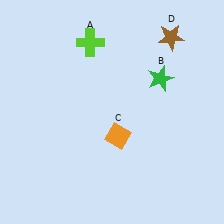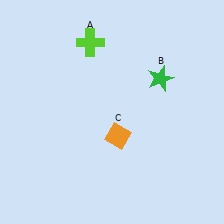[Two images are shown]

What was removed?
The brown star (D) was removed in Image 2.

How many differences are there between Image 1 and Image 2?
There is 1 difference between the two images.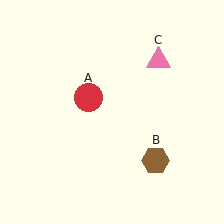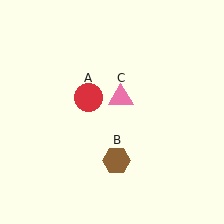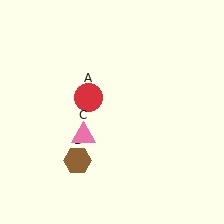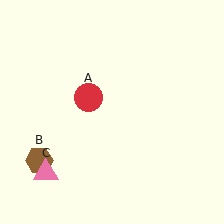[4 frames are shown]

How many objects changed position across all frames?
2 objects changed position: brown hexagon (object B), pink triangle (object C).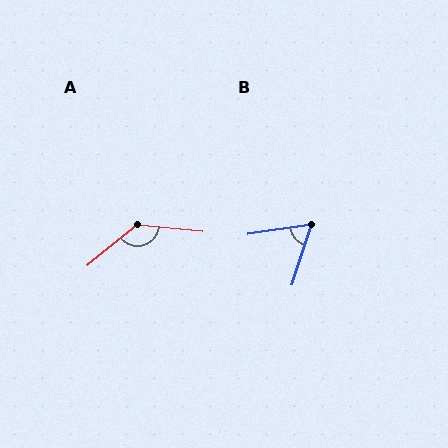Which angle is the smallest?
B, at approximately 63 degrees.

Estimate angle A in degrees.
Approximately 135 degrees.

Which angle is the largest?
A, at approximately 135 degrees.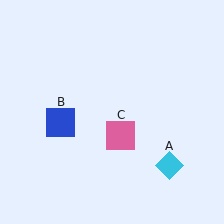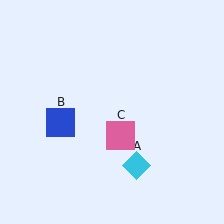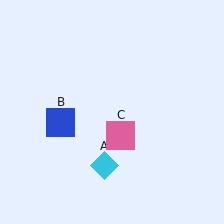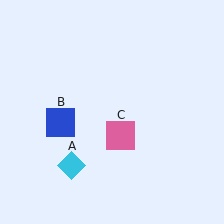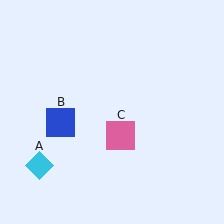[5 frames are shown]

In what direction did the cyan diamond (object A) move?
The cyan diamond (object A) moved left.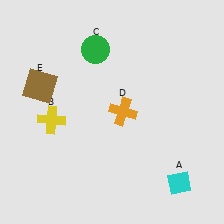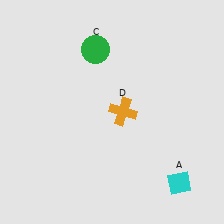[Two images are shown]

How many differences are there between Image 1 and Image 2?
There are 2 differences between the two images.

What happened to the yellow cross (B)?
The yellow cross (B) was removed in Image 2. It was in the bottom-left area of Image 1.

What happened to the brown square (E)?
The brown square (E) was removed in Image 2. It was in the top-left area of Image 1.